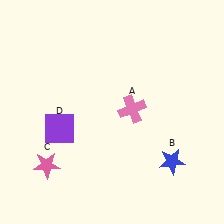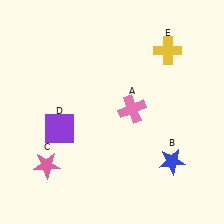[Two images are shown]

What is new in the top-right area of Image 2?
A yellow cross (E) was added in the top-right area of Image 2.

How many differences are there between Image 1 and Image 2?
There is 1 difference between the two images.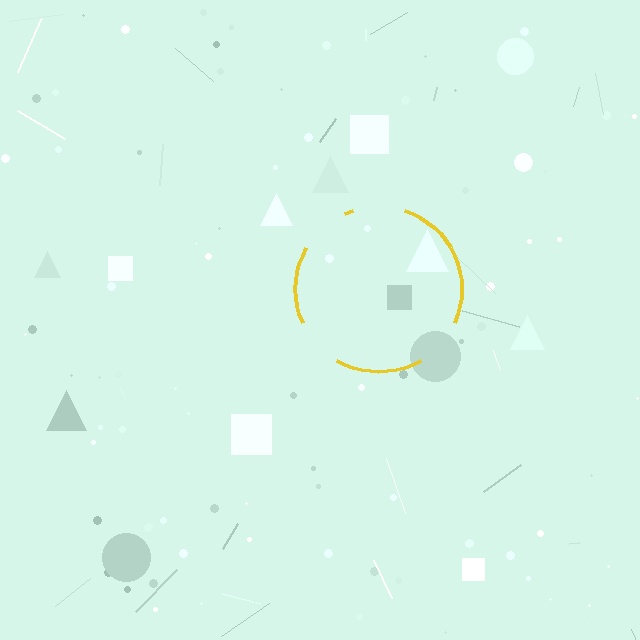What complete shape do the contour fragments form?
The contour fragments form a circle.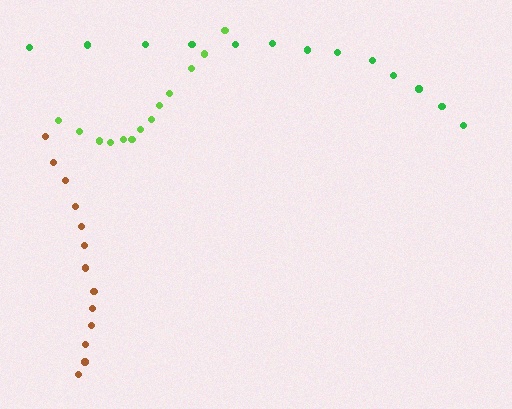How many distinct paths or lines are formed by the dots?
There are 3 distinct paths.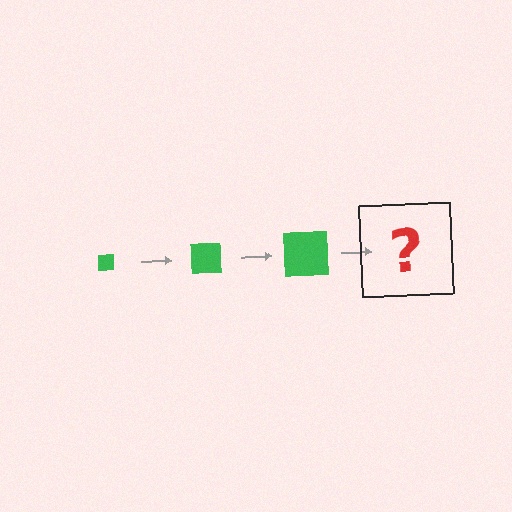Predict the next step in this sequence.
The next step is a green square, larger than the previous one.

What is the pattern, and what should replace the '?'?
The pattern is that the square gets progressively larger each step. The '?' should be a green square, larger than the previous one.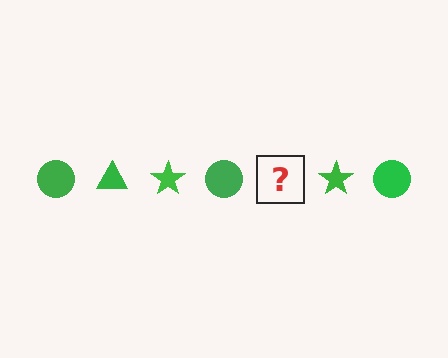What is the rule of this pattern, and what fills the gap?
The rule is that the pattern cycles through circle, triangle, star shapes in green. The gap should be filled with a green triangle.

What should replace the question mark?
The question mark should be replaced with a green triangle.